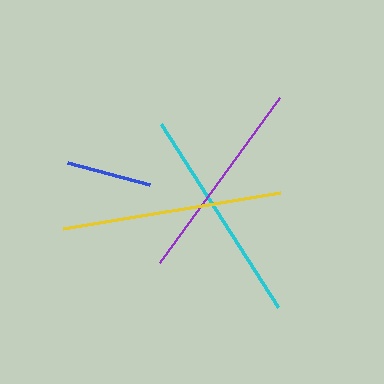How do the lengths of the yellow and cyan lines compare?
The yellow and cyan lines are approximately the same length.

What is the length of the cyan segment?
The cyan segment is approximately 217 pixels long.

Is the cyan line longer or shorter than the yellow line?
The yellow line is longer than the cyan line.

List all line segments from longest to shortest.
From longest to shortest: yellow, cyan, purple, blue.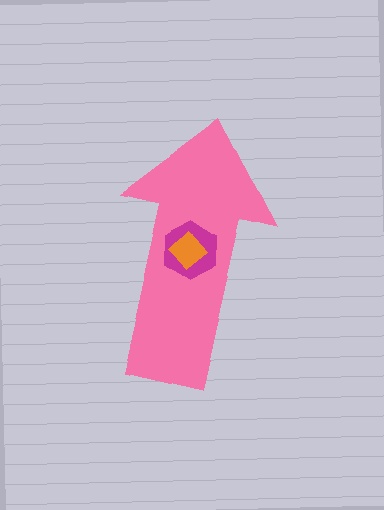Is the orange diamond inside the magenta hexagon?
Yes.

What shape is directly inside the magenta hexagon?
The orange diamond.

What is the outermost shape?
The pink arrow.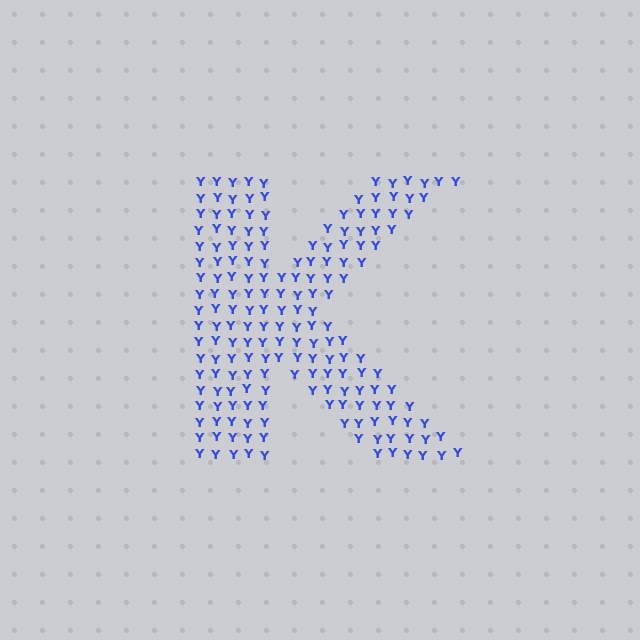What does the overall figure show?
The overall figure shows the letter K.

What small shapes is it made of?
It is made of small letter Y's.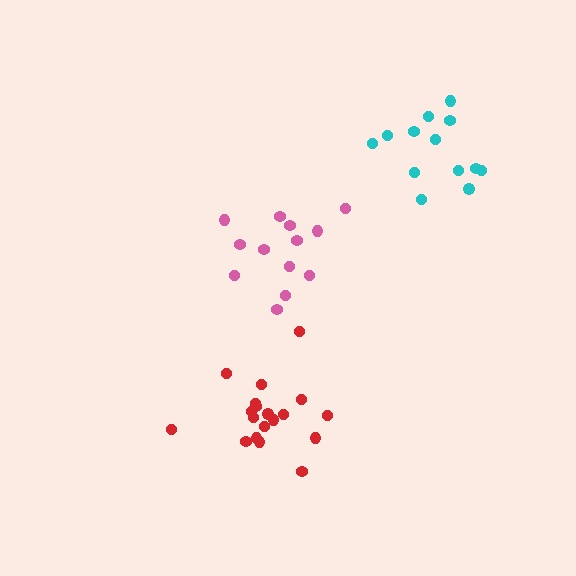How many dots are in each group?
Group 1: 19 dots, Group 2: 13 dots, Group 3: 13 dots (45 total).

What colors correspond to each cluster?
The clusters are colored: red, cyan, pink.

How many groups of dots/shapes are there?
There are 3 groups.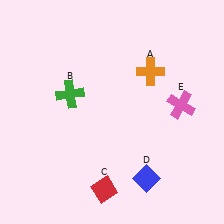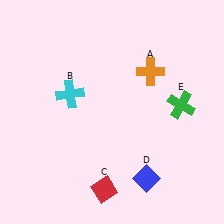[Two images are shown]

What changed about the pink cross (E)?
In Image 1, E is pink. In Image 2, it changed to green.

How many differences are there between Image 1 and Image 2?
There are 2 differences between the two images.